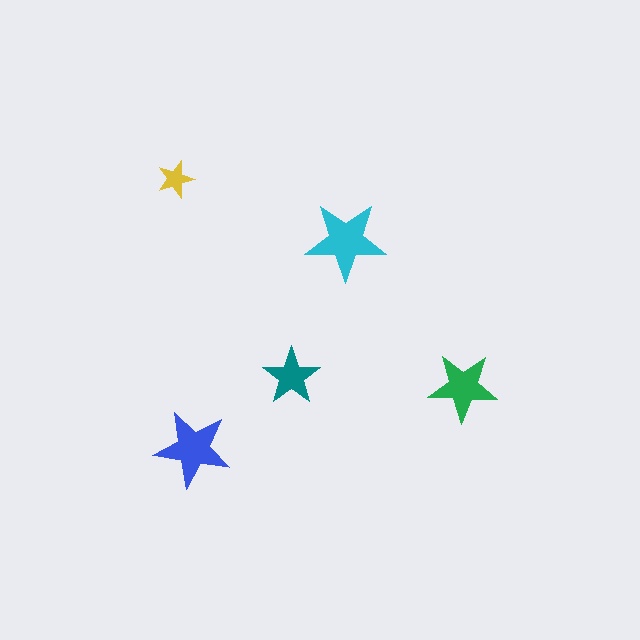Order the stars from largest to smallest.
the cyan one, the blue one, the green one, the teal one, the yellow one.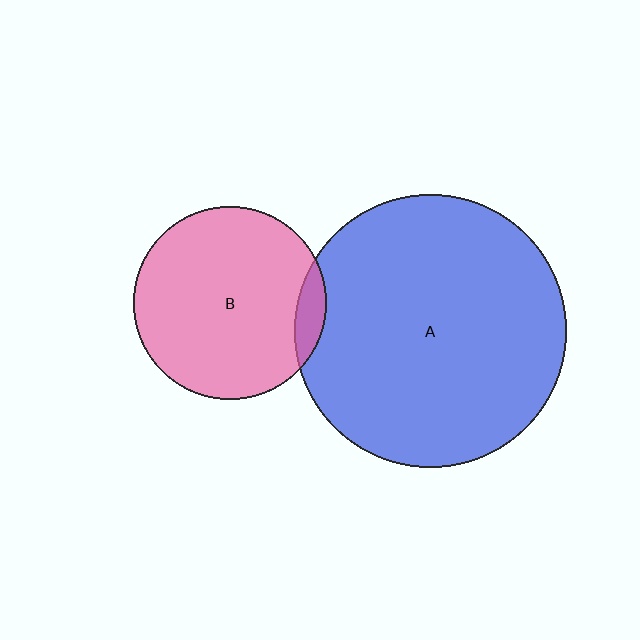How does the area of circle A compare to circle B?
Approximately 2.0 times.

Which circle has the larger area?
Circle A (blue).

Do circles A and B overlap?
Yes.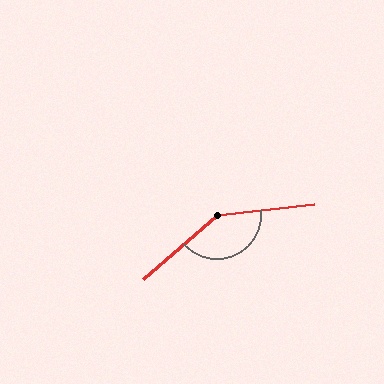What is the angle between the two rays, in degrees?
Approximately 144 degrees.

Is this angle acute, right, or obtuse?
It is obtuse.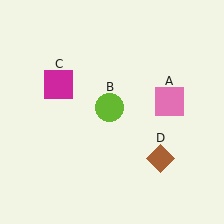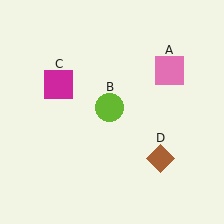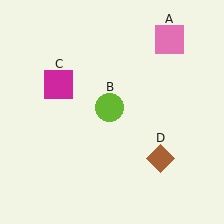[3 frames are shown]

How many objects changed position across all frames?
1 object changed position: pink square (object A).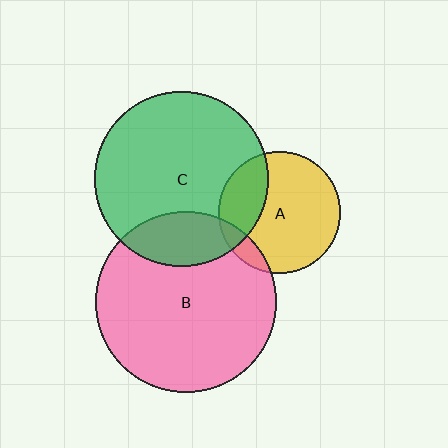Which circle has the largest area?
Circle B (pink).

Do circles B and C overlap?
Yes.